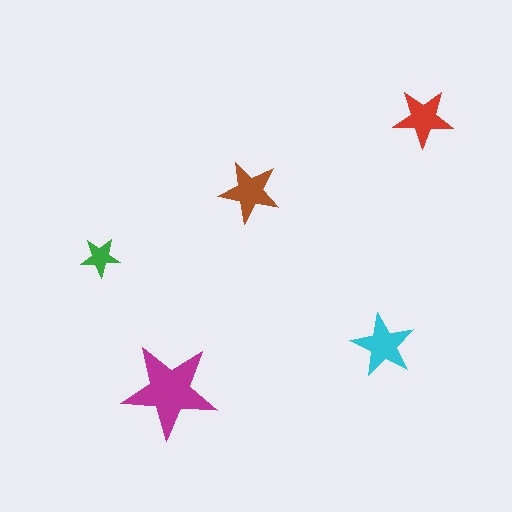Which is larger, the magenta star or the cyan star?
The magenta one.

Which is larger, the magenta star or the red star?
The magenta one.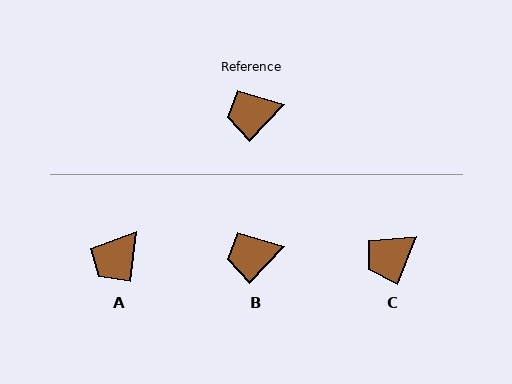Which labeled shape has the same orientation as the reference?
B.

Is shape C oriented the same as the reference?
No, it is off by about 21 degrees.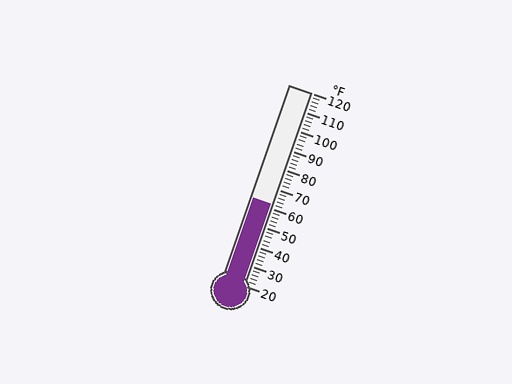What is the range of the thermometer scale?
The thermometer scale ranges from 20°F to 120°F.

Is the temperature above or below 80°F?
The temperature is below 80°F.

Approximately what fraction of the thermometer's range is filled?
The thermometer is filled to approximately 40% of its range.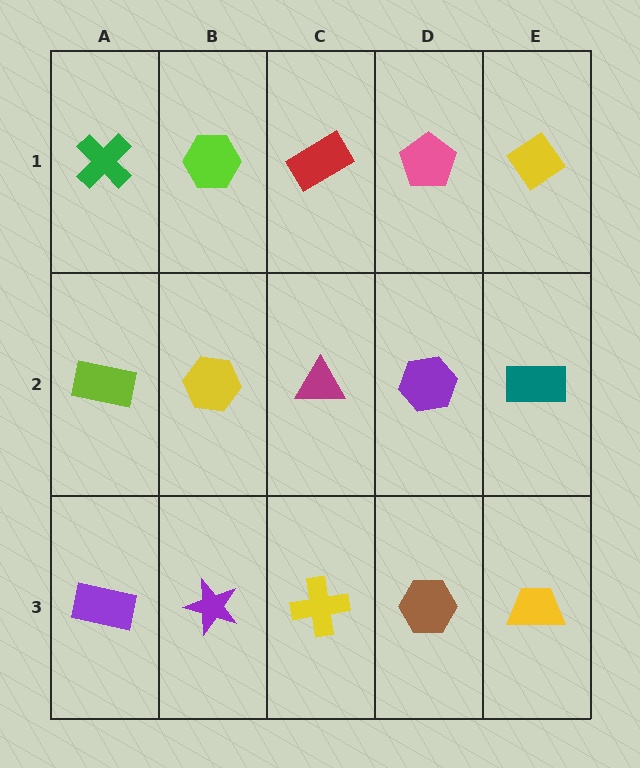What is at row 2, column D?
A purple hexagon.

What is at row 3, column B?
A purple star.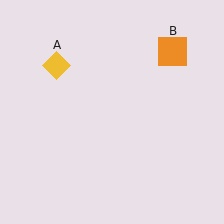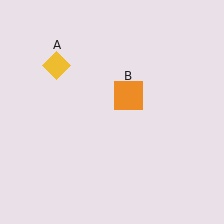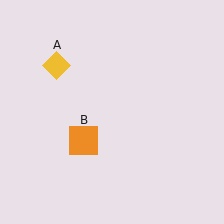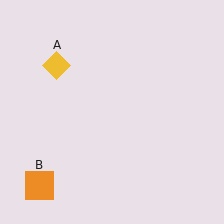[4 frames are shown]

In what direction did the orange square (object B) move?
The orange square (object B) moved down and to the left.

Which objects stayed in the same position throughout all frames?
Yellow diamond (object A) remained stationary.